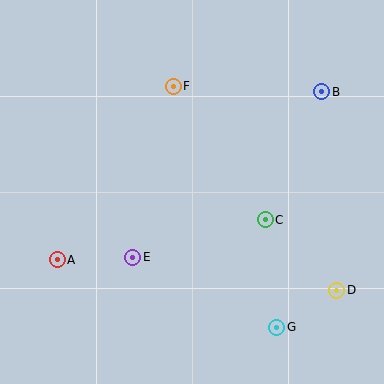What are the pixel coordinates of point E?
Point E is at (133, 257).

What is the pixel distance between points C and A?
The distance between C and A is 212 pixels.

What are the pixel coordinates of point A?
Point A is at (57, 260).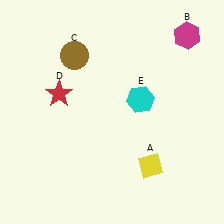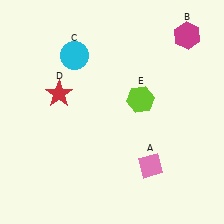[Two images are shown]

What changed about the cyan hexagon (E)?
In Image 1, E is cyan. In Image 2, it changed to lime.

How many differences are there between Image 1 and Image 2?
There are 3 differences between the two images.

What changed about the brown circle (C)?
In Image 1, C is brown. In Image 2, it changed to cyan.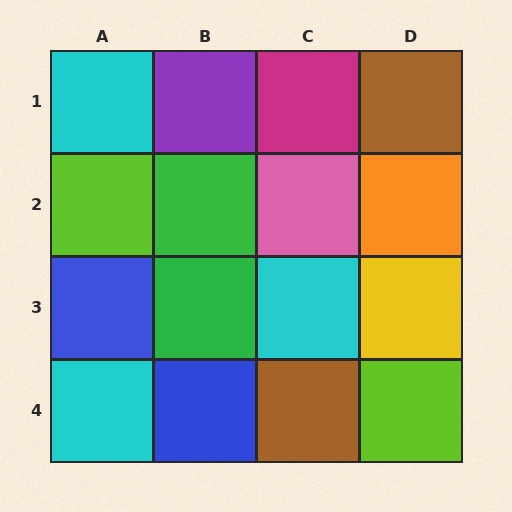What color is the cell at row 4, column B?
Blue.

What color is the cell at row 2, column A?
Lime.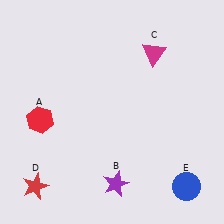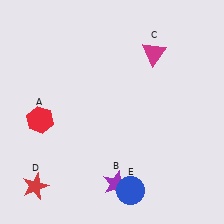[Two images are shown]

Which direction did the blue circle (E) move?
The blue circle (E) moved left.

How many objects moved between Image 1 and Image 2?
1 object moved between the two images.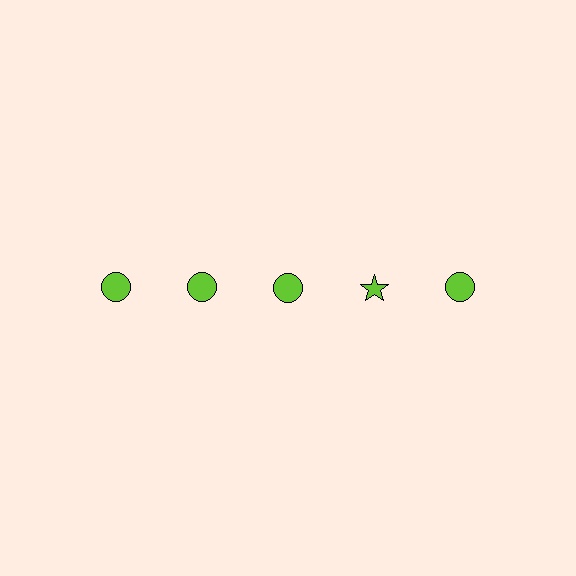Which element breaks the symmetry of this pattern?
The lime star in the top row, second from right column breaks the symmetry. All other shapes are lime circles.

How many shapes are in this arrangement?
There are 5 shapes arranged in a grid pattern.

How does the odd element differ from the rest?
It has a different shape: star instead of circle.